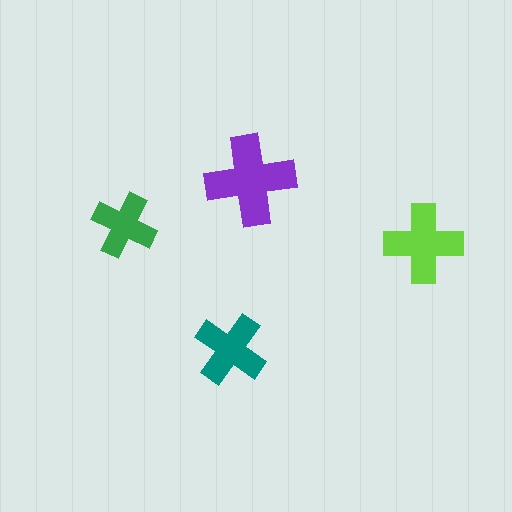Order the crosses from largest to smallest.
the purple one, the lime one, the teal one, the green one.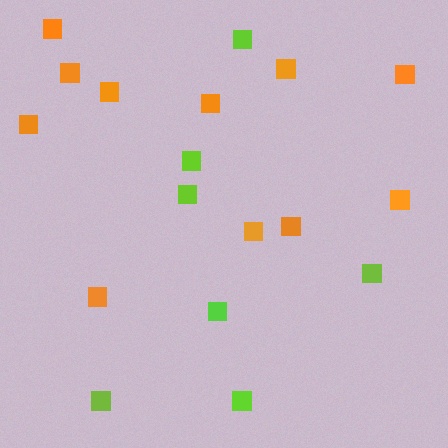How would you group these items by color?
There are 2 groups: one group of orange squares (11) and one group of lime squares (7).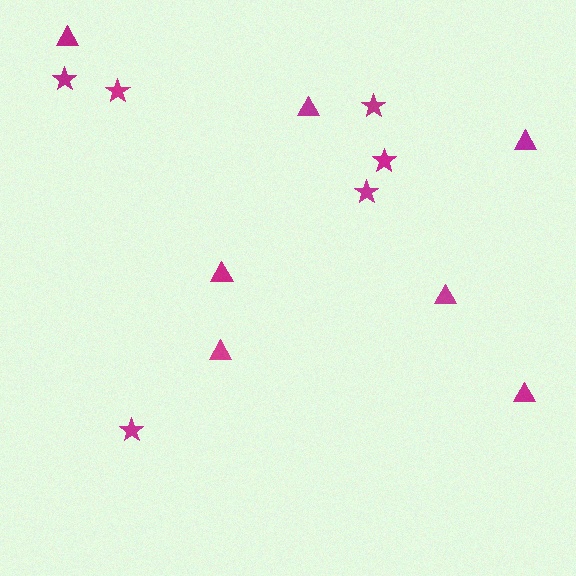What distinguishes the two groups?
There are 2 groups: one group of triangles (7) and one group of stars (6).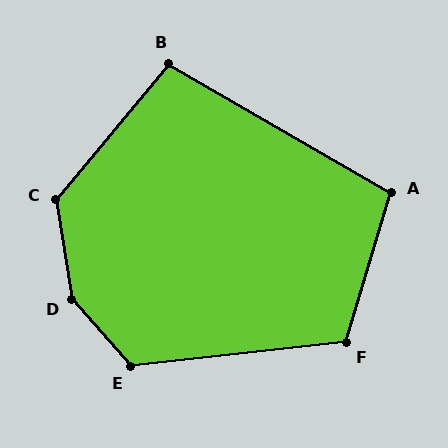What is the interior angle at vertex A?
Approximately 103 degrees (obtuse).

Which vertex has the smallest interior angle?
B, at approximately 99 degrees.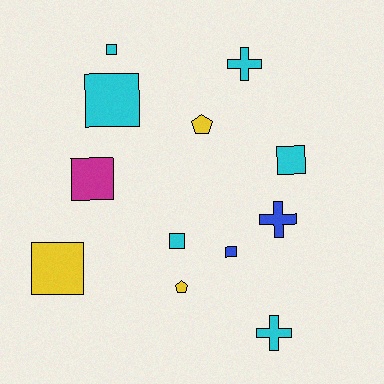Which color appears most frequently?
Cyan, with 6 objects.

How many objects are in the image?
There are 12 objects.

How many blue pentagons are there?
There are no blue pentagons.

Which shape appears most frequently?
Square, with 7 objects.